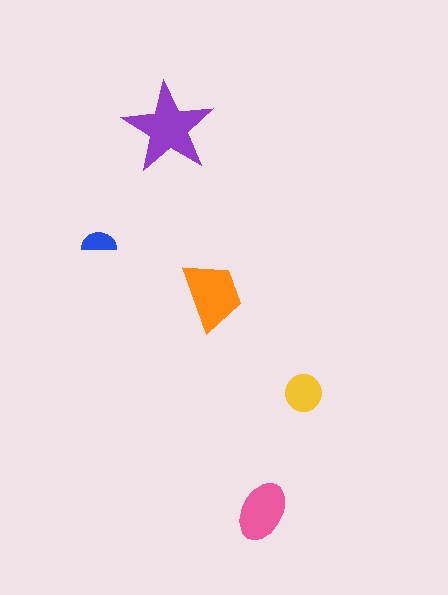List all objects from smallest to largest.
The blue semicircle, the yellow circle, the pink ellipse, the orange trapezoid, the purple star.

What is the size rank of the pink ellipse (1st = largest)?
3rd.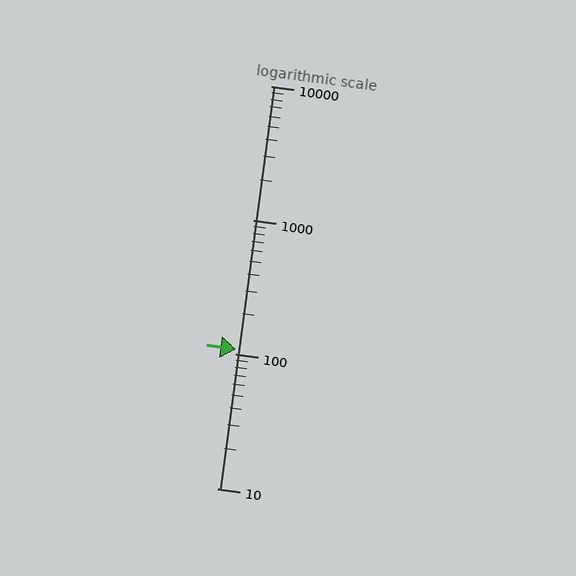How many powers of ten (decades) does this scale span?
The scale spans 3 decades, from 10 to 10000.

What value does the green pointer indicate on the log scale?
The pointer indicates approximately 110.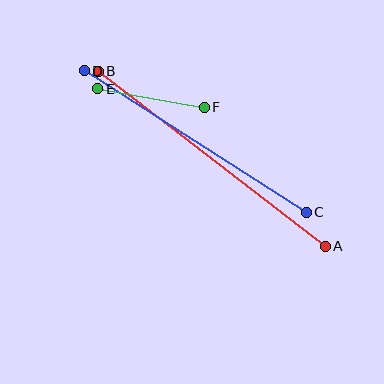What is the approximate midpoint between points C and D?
The midpoint is at approximately (195, 141) pixels.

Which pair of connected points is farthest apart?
Points A and B are farthest apart.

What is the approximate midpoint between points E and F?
The midpoint is at approximately (151, 98) pixels.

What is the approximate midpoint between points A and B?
The midpoint is at approximately (212, 159) pixels.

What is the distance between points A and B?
The distance is approximately 287 pixels.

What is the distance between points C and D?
The distance is approximately 263 pixels.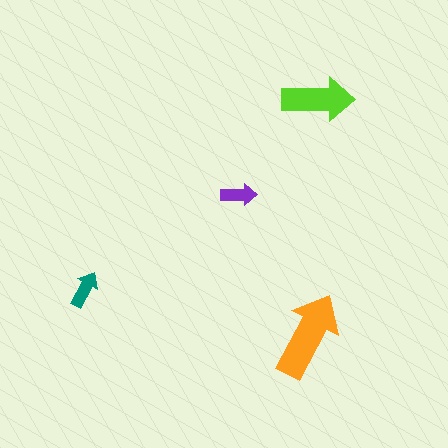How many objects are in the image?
There are 4 objects in the image.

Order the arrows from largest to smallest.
the orange one, the lime one, the teal one, the purple one.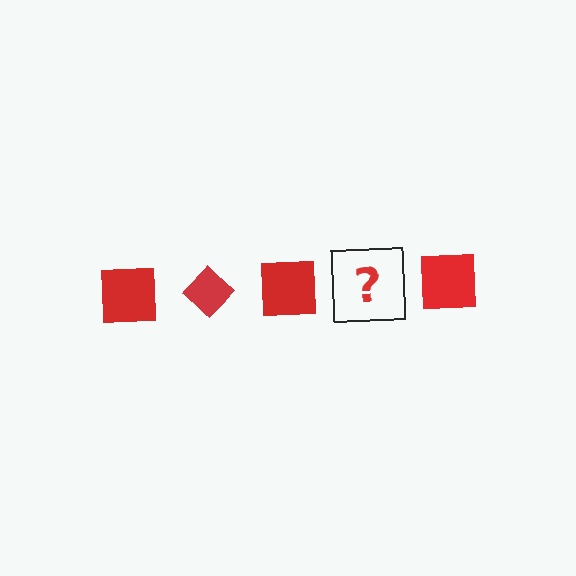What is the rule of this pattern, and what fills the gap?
The rule is that the pattern cycles through square, diamond shapes in red. The gap should be filled with a red diamond.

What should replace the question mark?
The question mark should be replaced with a red diamond.